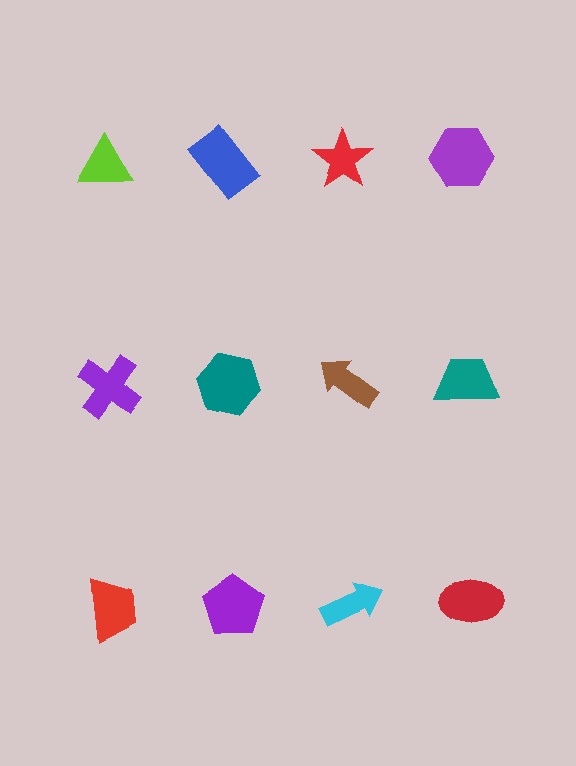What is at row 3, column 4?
A red ellipse.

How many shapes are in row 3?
4 shapes.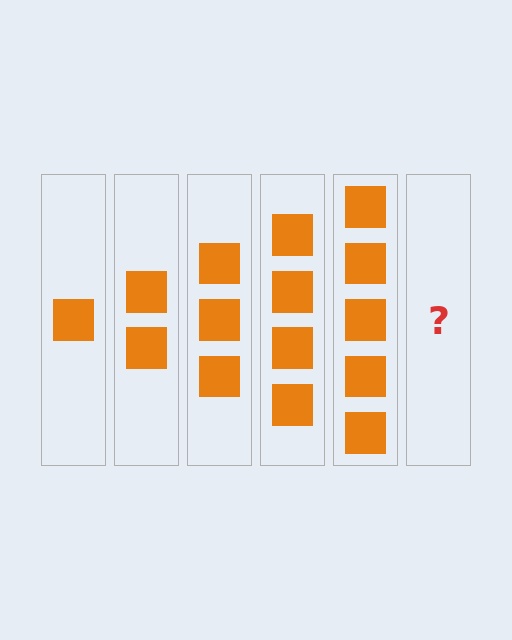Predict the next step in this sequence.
The next step is 6 squares.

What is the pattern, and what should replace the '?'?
The pattern is that each step adds one more square. The '?' should be 6 squares.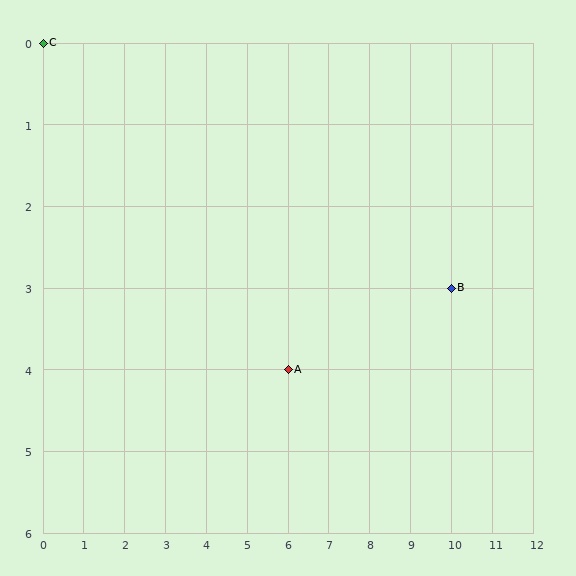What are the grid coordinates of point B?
Point B is at grid coordinates (10, 3).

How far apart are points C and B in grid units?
Points C and B are 10 columns and 3 rows apart (about 10.4 grid units diagonally).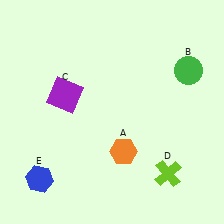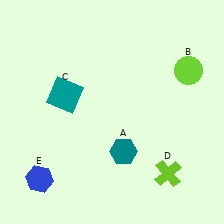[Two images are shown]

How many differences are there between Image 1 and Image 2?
There are 3 differences between the two images.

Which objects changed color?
A changed from orange to teal. B changed from green to lime. C changed from purple to teal.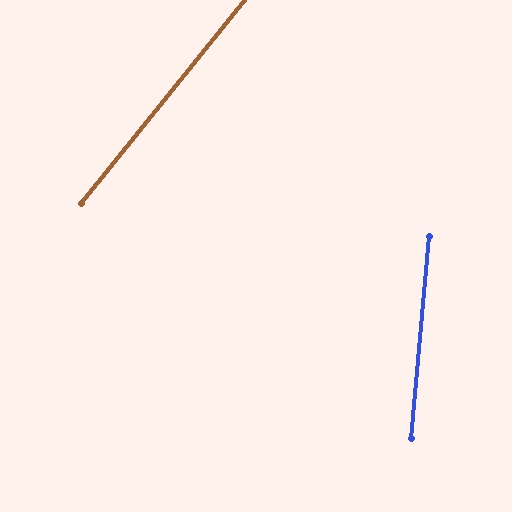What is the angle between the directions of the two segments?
Approximately 33 degrees.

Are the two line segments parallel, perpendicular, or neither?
Neither parallel nor perpendicular — they differ by about 33°.